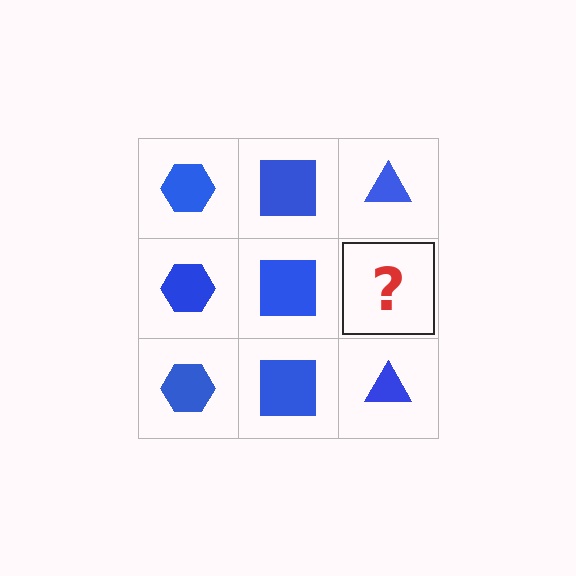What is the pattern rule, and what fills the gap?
The rule is that each column has a consistent shape. The gap should be filled with a blue triangle.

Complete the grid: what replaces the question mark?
The question mark should be replaced with a blue triangle.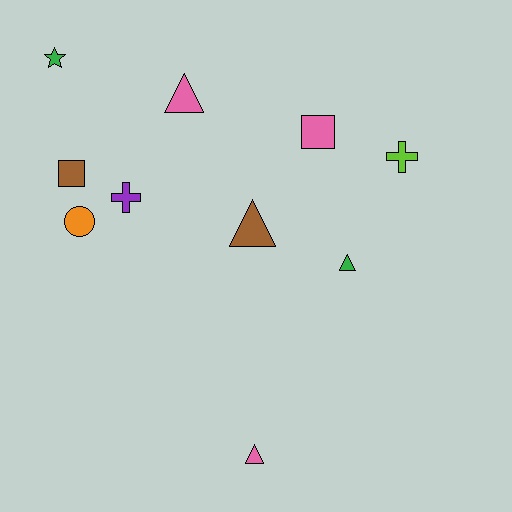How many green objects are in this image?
There are 2 green objects.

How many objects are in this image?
There are 10 objects.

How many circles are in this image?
There is 1 circle.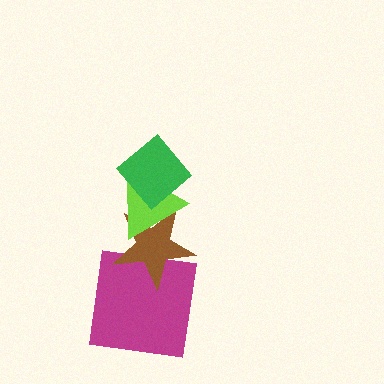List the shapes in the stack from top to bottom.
From top to bottom: the green diamond, the lime triangle, the brown star, the magenta square.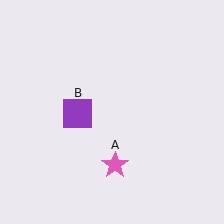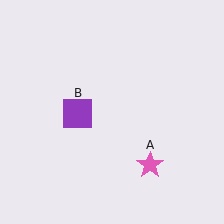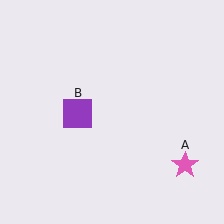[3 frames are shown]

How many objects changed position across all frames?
1 object changed position: pink star (object A).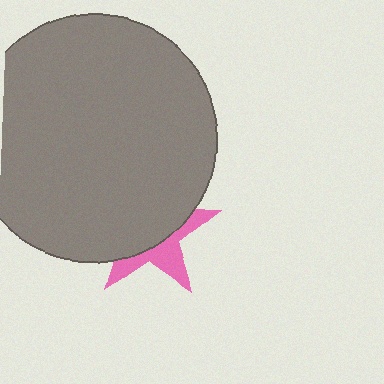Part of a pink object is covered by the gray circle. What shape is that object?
It is a star.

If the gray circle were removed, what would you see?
You would see the complete pink star.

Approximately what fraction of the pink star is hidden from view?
Roughly 63% of the pink star is hidden behind the gray circle.